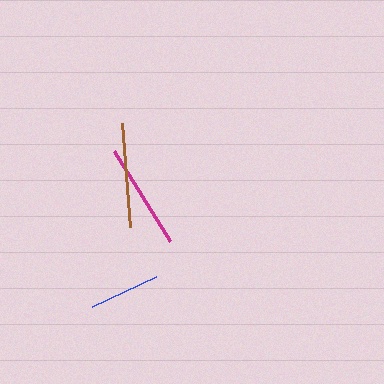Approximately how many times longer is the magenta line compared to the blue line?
The magenta line is approximately 1.5 times the length of the blue line.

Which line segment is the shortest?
The blue line is the shortest at approximately 72 pixels.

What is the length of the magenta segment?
The magenta segment is approximately 106 pixels long.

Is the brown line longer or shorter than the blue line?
The brown line is longer than the blue line.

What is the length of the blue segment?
The blue segment is approximately 72 pixels long.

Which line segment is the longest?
The magenta line is the longest at approximately 106 pixels.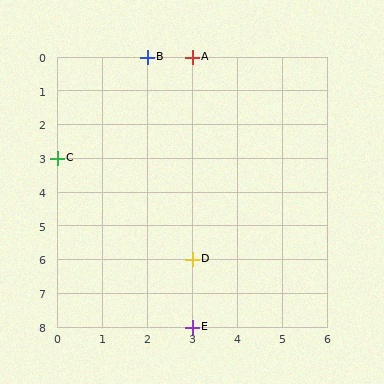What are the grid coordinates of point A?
Point A is at grid coordinates (3, 0).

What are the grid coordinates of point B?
Point B is at grid coordinates (2, 0).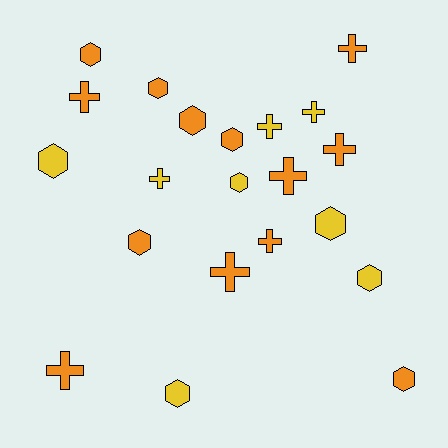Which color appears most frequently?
Orange, with 13 objects.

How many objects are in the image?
There are 21 objects.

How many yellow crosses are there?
There are 3 yellow crosses.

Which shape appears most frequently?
Hexagon, with 11 objects.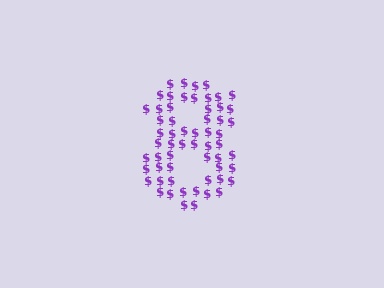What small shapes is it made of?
It is made of small dollar signs.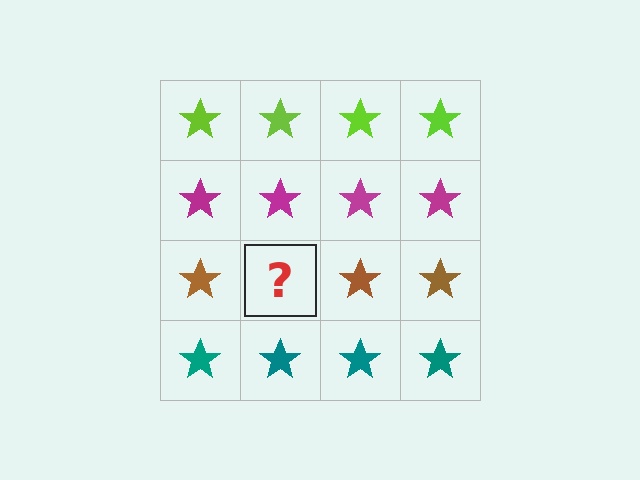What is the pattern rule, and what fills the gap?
The rule is that each row has a consistent color. The gap should be filled with a brown star.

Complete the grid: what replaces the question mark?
The question mark should be replaced with a brown star.